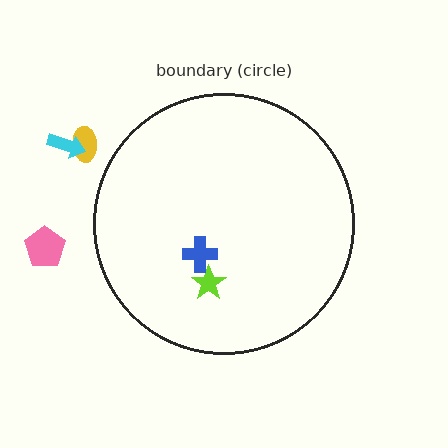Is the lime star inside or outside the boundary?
Inside.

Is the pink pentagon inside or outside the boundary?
Outside.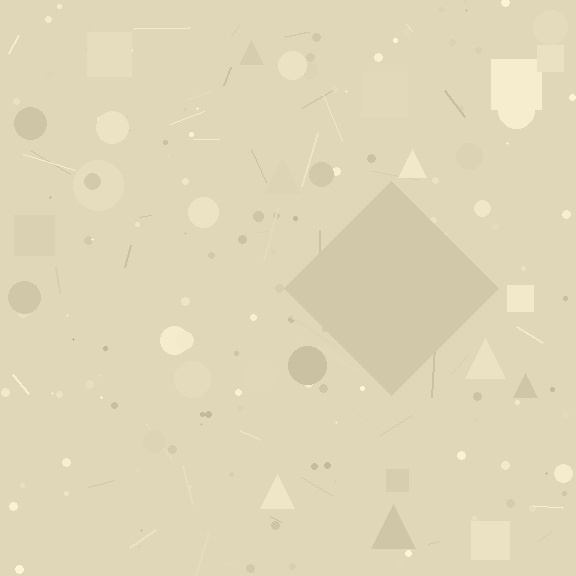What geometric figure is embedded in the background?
A diamond is embedded in the background.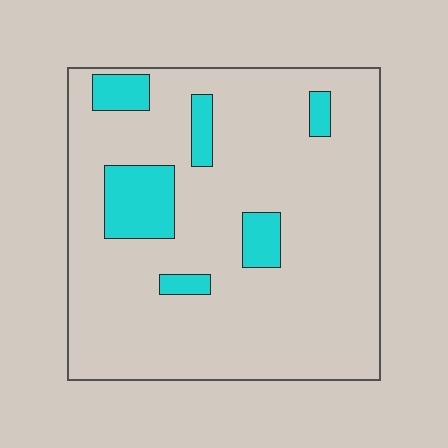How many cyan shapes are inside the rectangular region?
6.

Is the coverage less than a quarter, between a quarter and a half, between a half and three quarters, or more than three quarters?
Less than a quarter.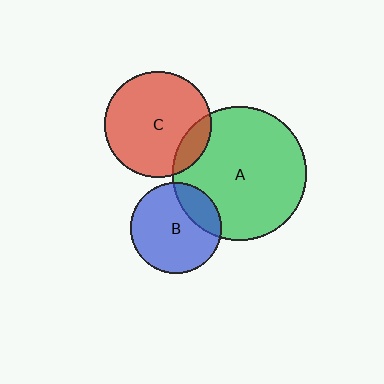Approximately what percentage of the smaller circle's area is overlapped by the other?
Approximately 20%.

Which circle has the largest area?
Circle A (green).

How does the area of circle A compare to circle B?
Approximately 2.2 times.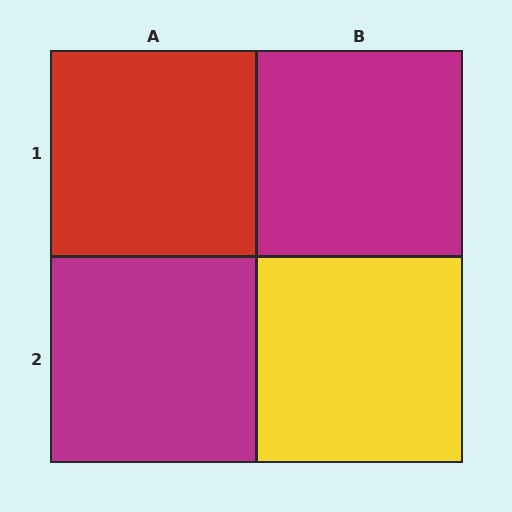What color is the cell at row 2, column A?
Magenta.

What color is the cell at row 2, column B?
Yellow.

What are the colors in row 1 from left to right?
Red, magenta.